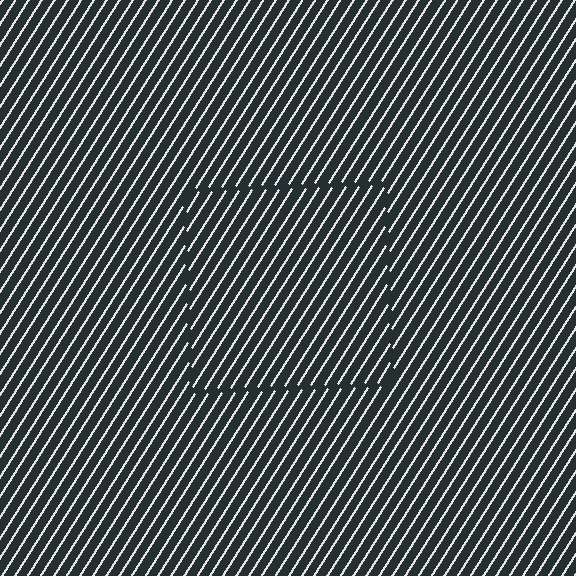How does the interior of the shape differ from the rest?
The interior of the shape contains the same grating, shifted by half a period — the contour is defined by the phase discontinuity where line-ends from the inner and outer gratings abut.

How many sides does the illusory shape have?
4 sides — the line-ends trace a square.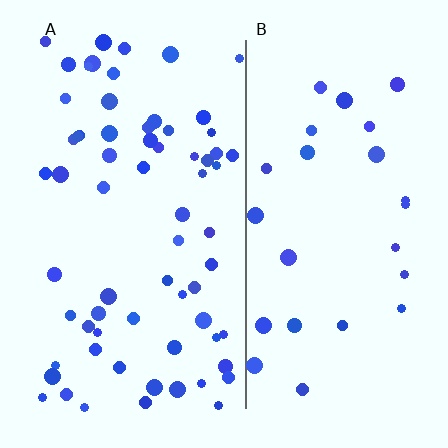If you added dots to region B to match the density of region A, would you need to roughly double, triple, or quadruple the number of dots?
Approximately triple.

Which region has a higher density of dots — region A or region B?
A (the left).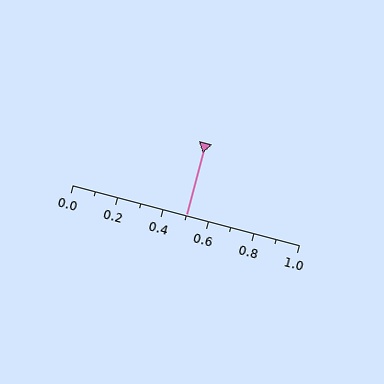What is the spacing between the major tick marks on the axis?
The major ticks are spaced 0.2 apart.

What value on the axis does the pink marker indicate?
The marker indicates approximately 0.5.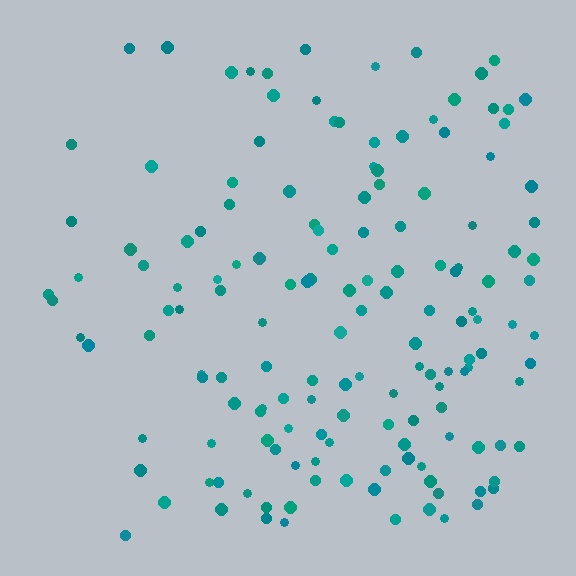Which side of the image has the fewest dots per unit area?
The left.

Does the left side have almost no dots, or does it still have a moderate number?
Still a moderate number, just noticeably fewer than the right.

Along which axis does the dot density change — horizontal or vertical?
Horizontal.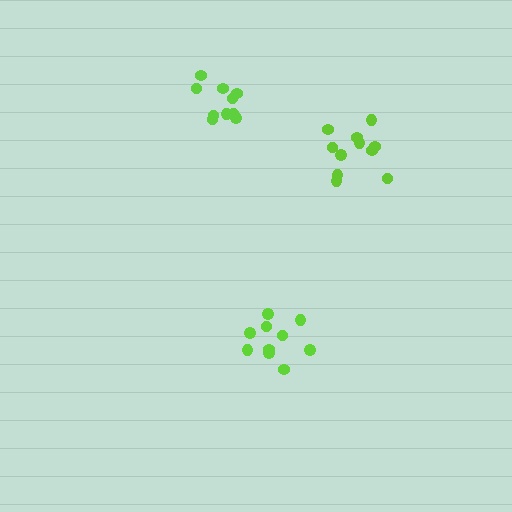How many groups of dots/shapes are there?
There are 3 groups.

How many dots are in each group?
Group 1: 10 dots, Group 2: 11 dots, Group 3: 10 dots (31 total).